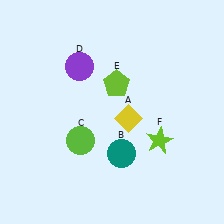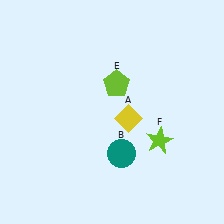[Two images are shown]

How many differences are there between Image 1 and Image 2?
There are 2 differences between the two images.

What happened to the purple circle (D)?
The purple circle (D) was removed in Image 2. It was in the top-left area of Image 1.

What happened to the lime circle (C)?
The lime circle (C) was removed in Image 2. It was in the bottom-left area of Image 1.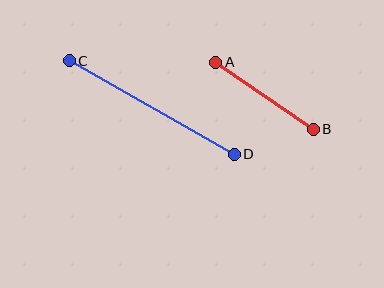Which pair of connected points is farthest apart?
Points C and D are farthest apart.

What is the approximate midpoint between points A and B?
The midpoint is at approximately (265, 96) pixels.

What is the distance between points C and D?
The distance is approximately 190 pixels.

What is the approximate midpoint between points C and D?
The midpoint is at approximately (152, 107) pixels.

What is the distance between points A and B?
The distance is approximately 118 pixels.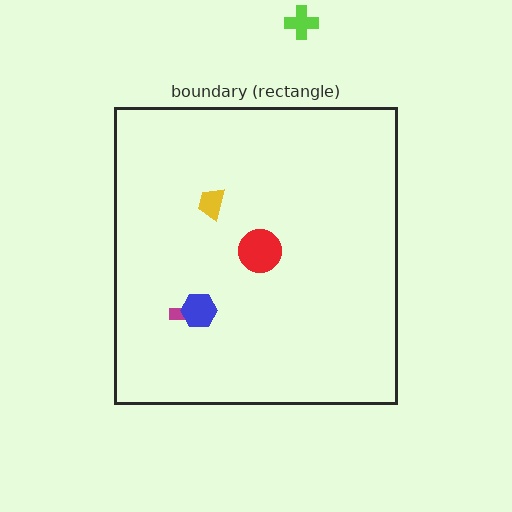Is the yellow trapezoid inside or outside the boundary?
Inside.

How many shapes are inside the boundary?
4 inside, 1 outside.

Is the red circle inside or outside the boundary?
Inside.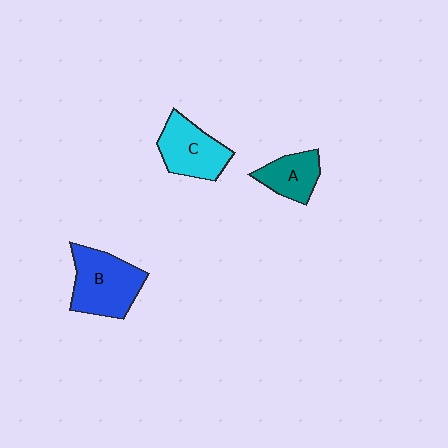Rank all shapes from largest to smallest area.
From largest to smallest: B (blue), C (cyan), A (teal).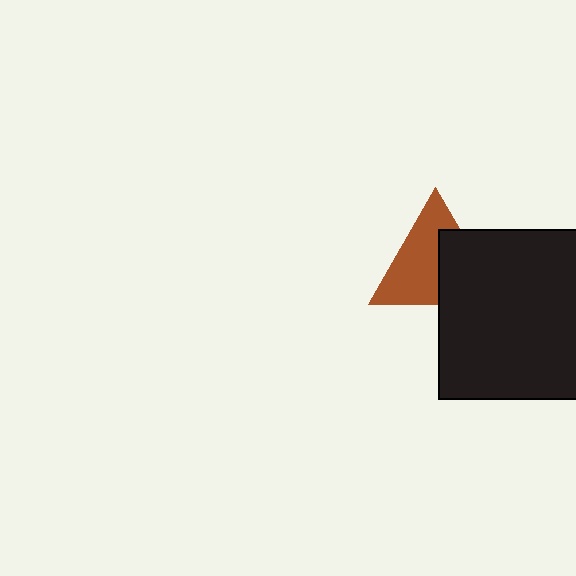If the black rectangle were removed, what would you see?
You would see the complete brown triangle.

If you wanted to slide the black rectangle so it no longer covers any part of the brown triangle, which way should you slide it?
Slide it toward the lower-right — that is the most direct way to separate the two shapes.